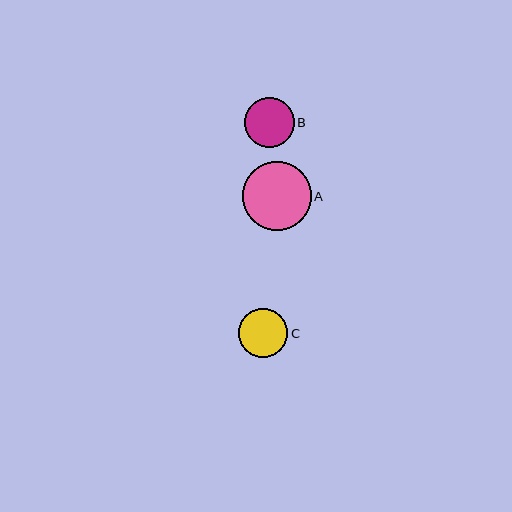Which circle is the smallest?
Circle C is the smallest with a size of approximately 49 pixels.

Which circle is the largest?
Circle A is the largest with a size of approximately 69 pixels.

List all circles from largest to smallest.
From largest to smallest: A, B, C.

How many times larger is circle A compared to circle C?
Circle A is approximately 1.4 times the size of circle C.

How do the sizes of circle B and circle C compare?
Circle B and circle C are approximately the same size.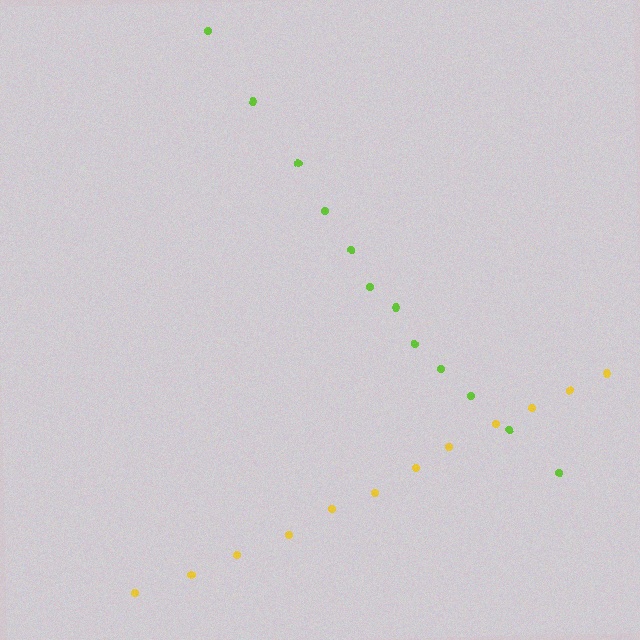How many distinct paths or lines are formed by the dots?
There are 2 distinct paths.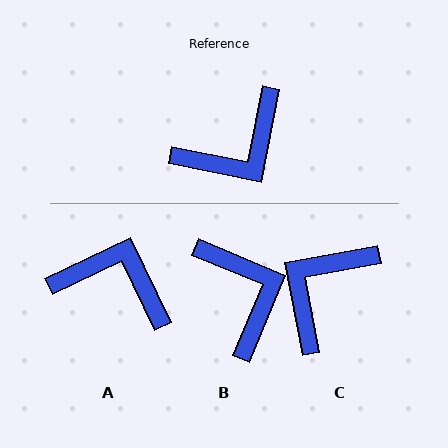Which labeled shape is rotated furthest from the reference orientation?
C, about 158 degrees away.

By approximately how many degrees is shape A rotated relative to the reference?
Approximately 127 degrees counter-clockwise.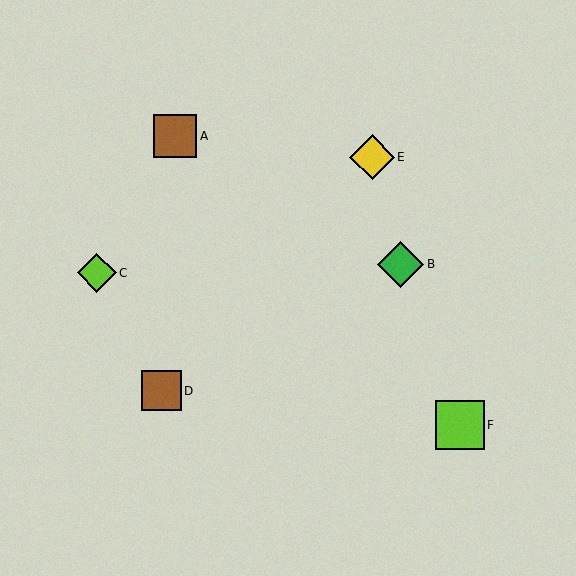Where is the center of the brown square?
The center of the brown square is at (175, 136).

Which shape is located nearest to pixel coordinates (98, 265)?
The lime diamond (labeled C) at (97, 273) is nearest to that location.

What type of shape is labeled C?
Shape C is a lime diamond.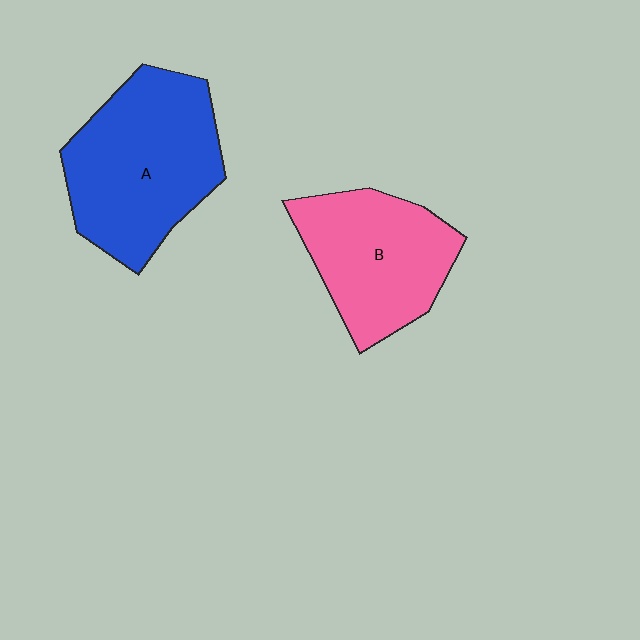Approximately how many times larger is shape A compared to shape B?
Approximately 1.3 times.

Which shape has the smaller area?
Shape B (pink).